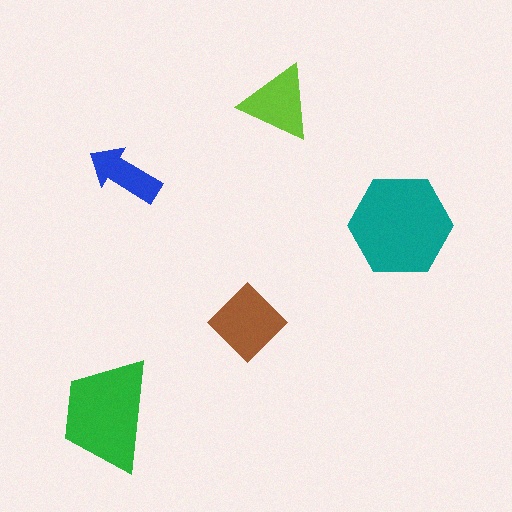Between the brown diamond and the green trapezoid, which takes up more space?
The green trapezoid.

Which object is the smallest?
The blue arrow.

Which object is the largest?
The teal hexagon.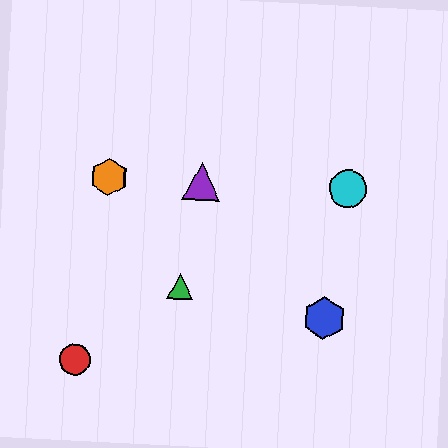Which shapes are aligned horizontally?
The yellow hexagon, the purple triangle, the orange hexagon, the cyan circle are aligned horizontally.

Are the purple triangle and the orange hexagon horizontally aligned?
Yes, both are at y≈182.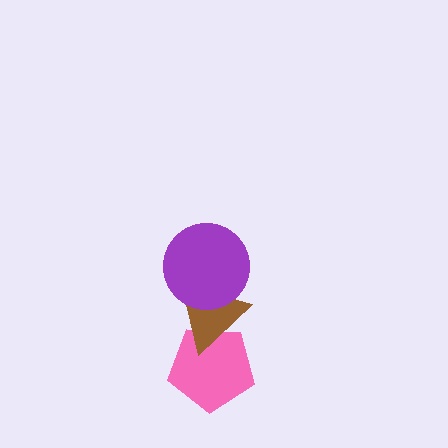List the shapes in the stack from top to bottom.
From top to bottom: the purple circle, the brown triangle, the pink pentagon.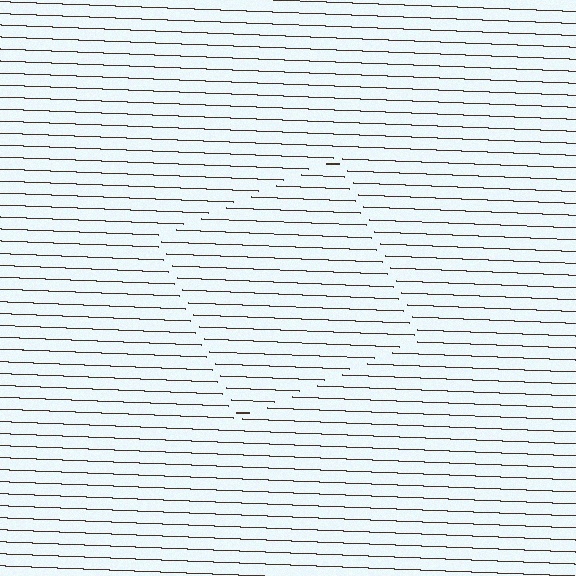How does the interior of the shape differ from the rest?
The interior of the shape contains the same grating, shifted by half a period — the contour is defined by the phase discontinuity where line-ends from the inner and outer gratings abut.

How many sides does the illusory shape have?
4 sides — the line-ends trace a square.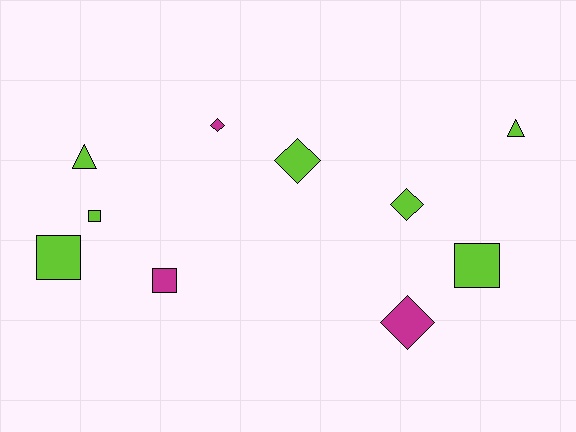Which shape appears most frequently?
Square, with 4 objects.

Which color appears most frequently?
Lime, with 7 objects.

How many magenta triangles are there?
There are no magenta triangles.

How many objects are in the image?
There are 10 objects.